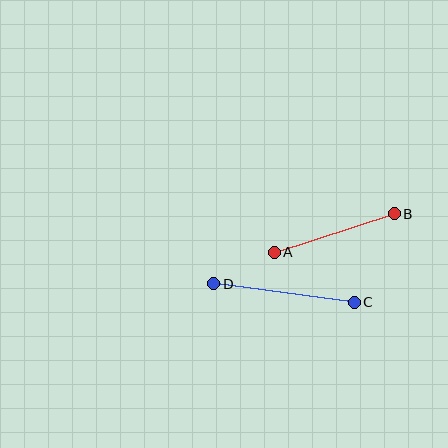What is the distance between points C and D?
The distance is approximately 142 pixels.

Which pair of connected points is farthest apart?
Points C and D are farthest apart.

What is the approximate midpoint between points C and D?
The midpoint is at approximately (284, 293) pixels.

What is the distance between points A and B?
The distance is approximately 126 pixels.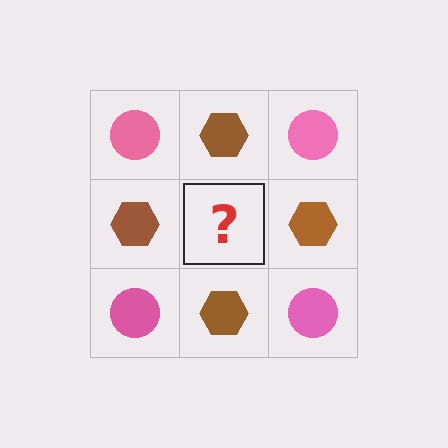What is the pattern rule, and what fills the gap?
The rule is that it alternates pink circle and brown hexagon in a checkerboard pattern. The gap should be filled with a pink circle.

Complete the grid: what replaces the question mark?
The question mark should be replaced with a pink circle.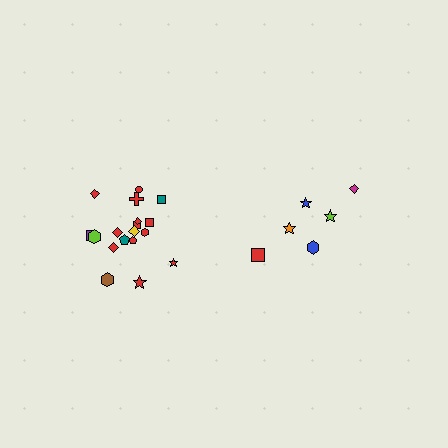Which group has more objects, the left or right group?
The left group.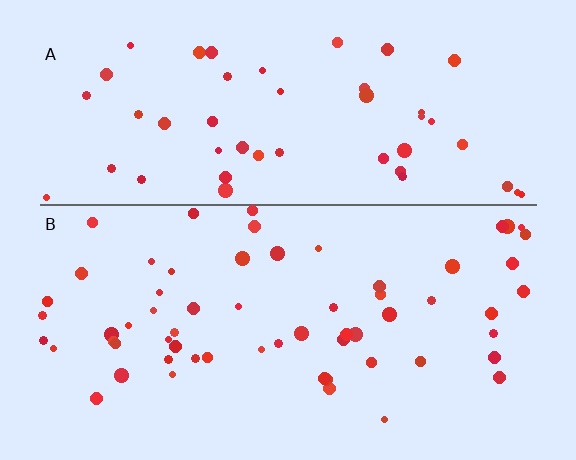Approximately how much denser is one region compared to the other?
Approximately 1.2× — region B over region A.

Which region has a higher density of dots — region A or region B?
B (the bottom).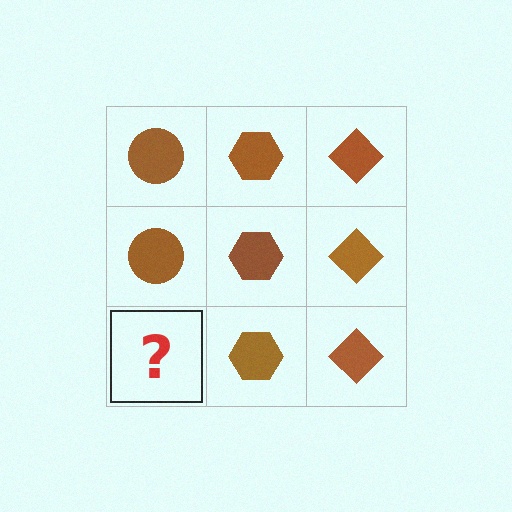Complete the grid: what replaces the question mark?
The question mark should be replaced with a brown circle.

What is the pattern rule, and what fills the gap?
The rule is that each column has a consistent shape. The gap should be filled with a brown circle.